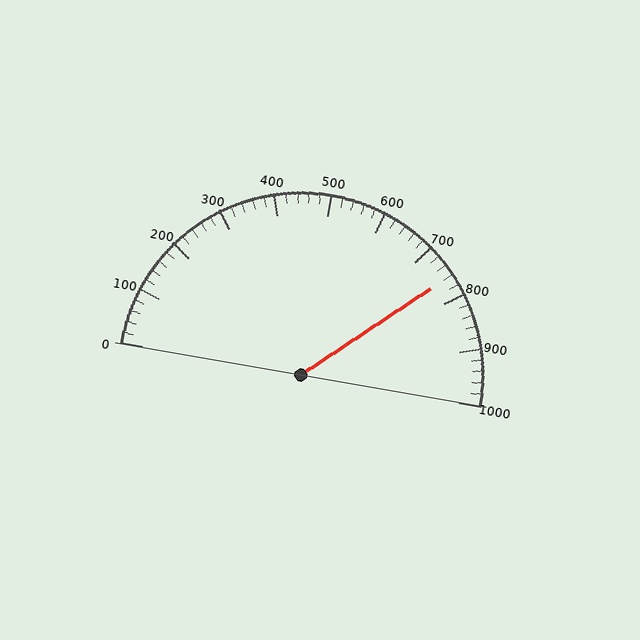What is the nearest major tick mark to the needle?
The nearest major tick mark is 800.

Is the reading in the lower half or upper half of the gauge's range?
The reading is in the upper half of the range (0 to 1000).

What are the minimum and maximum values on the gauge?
The gauge ranges from 0 to 1000.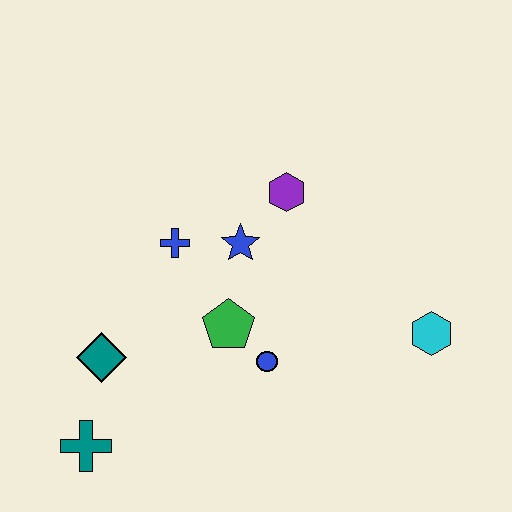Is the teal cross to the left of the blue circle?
Yes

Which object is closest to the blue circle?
The green pentagon is closest to the blue circle.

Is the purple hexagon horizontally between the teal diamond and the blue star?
No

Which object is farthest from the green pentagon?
The cyan hexagon is farthest from the green pentagon.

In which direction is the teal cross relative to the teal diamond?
The teal cross is below the teal diamond.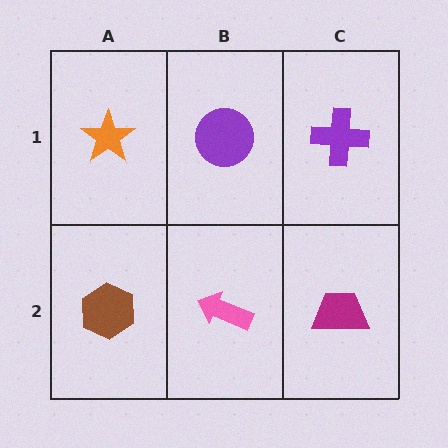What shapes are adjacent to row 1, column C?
A magenta trapezoid (row 2, column C), a purple circle (row 1, column B).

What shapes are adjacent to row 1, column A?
A brown hexagon (row 2, column A), a purple circle (row 1, column B).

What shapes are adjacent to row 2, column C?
A purple cross (row 1, column C), a pink arrow (row 2, column B).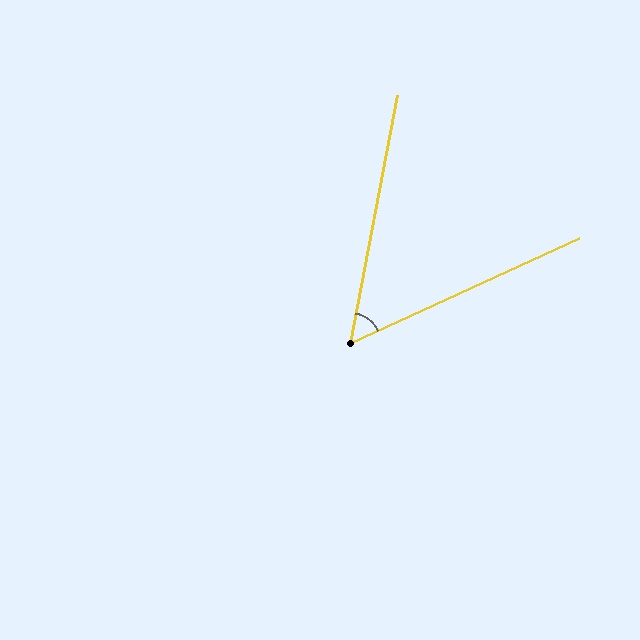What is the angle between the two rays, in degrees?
Approximately 55 degrees.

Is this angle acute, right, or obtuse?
It is acute.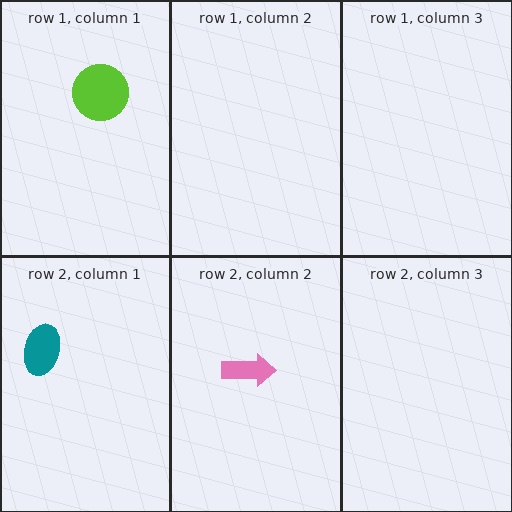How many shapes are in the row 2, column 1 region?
1.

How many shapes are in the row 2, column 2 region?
1.